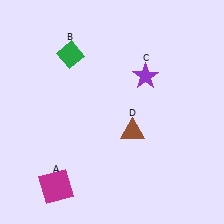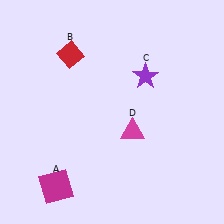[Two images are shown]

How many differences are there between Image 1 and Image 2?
There are 2 differences between the two images.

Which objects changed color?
B changed from green to red. D changed from brown to magenta.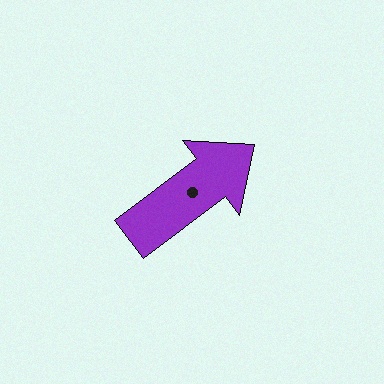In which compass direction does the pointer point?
Northeast.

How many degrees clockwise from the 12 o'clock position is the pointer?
Approximately 53 degrees.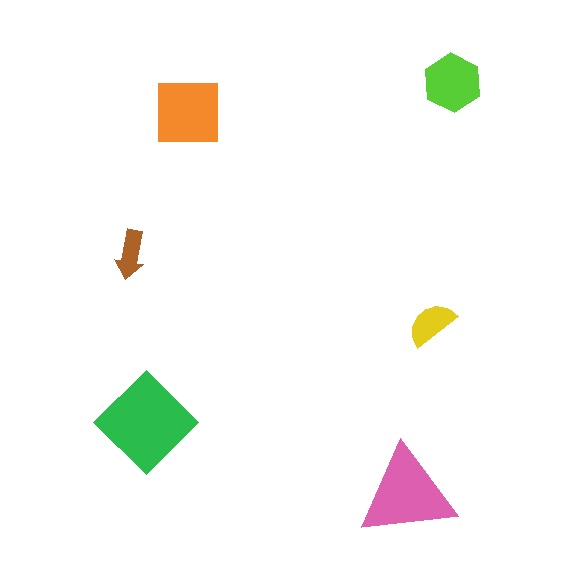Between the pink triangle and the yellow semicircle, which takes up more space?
The pink triangle.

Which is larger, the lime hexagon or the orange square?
The orange square.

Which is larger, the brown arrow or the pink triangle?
The pink triangle.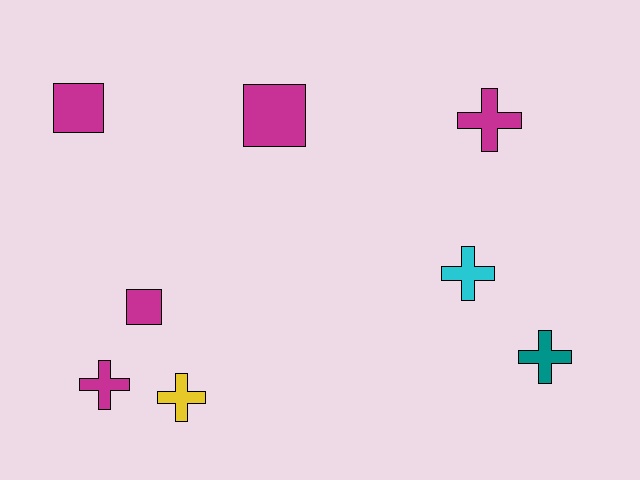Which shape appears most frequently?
Cross, with 5 objects.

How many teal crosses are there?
There is 1 teal cross.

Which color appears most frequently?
Magenta, with 5 objects.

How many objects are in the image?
There are 8 objects.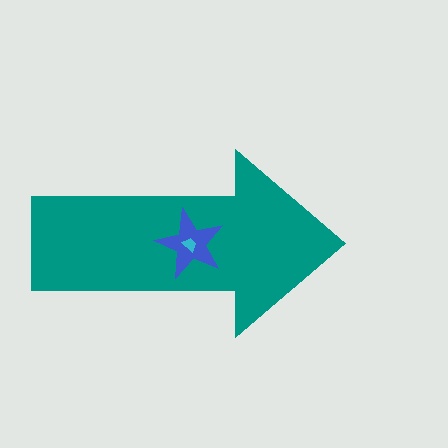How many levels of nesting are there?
3.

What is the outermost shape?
The teal arrow.